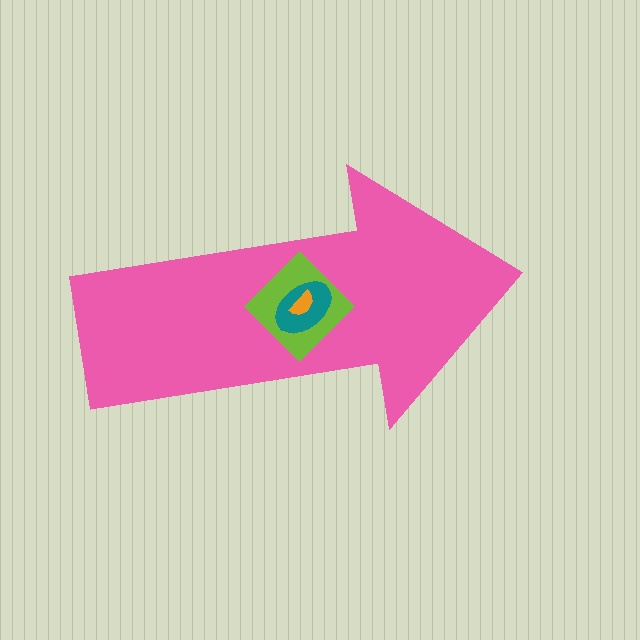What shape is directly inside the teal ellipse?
The orange semicircle.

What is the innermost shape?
The orange semicircle.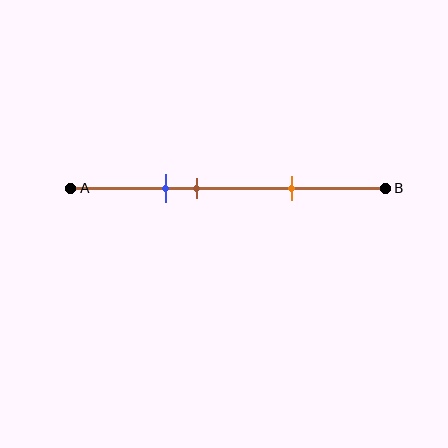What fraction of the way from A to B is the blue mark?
The blue mark is approximately 30% (0.3) of the way from A to B.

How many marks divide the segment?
There are 3 marks dividing the segment.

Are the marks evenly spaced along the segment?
No, the marks are not evenly spaced.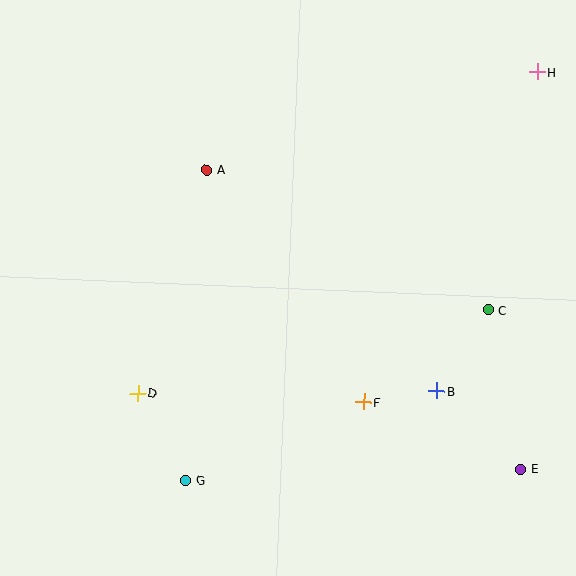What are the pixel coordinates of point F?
Point F is at (364, 402).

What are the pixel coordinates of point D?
Point D is at (138, 393).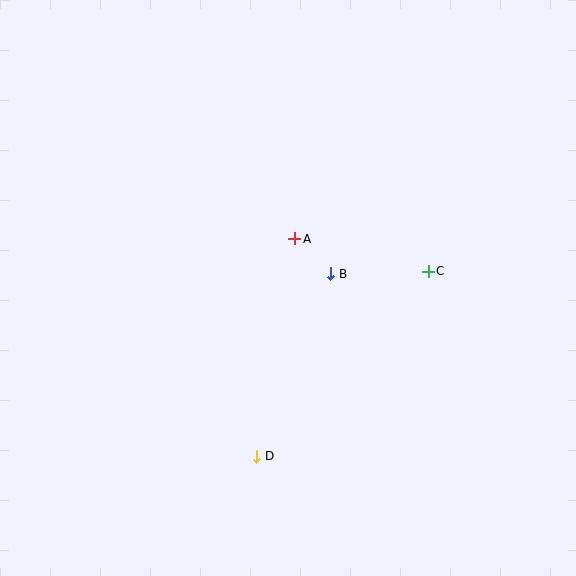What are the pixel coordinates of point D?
Point D is at (257, 456).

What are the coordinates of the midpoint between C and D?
The midpoint between C and D is at (342, 364).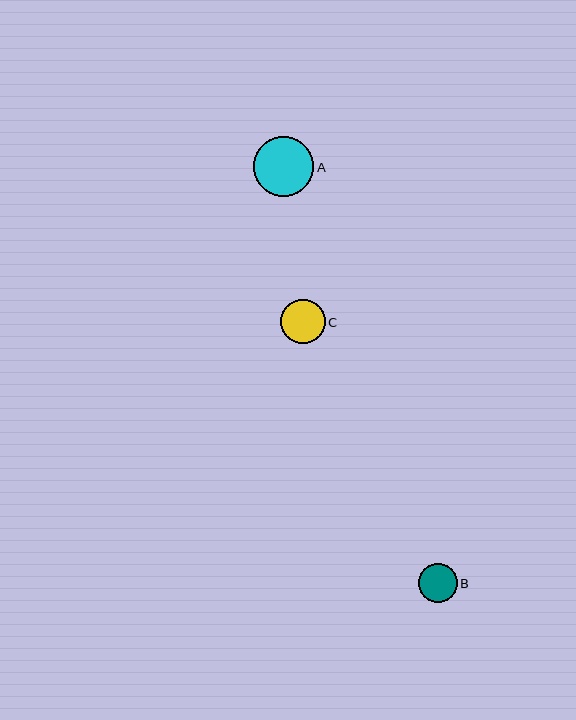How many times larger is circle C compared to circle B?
Circle C is approximately 1.2 times the size of circle B.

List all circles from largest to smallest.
From largest to smallest: A, C, B.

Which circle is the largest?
Circle A is the largest with a size of approximately 60 pixels.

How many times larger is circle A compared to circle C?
Circle A is approximately 1.4 times the size of circle C.